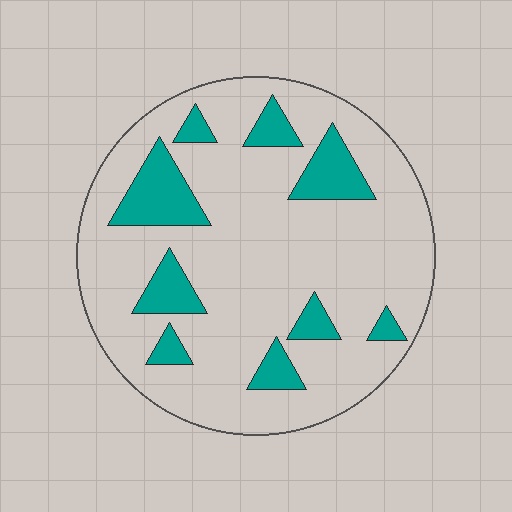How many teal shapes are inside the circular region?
9.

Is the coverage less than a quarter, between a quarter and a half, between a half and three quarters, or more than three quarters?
Less than a quarter.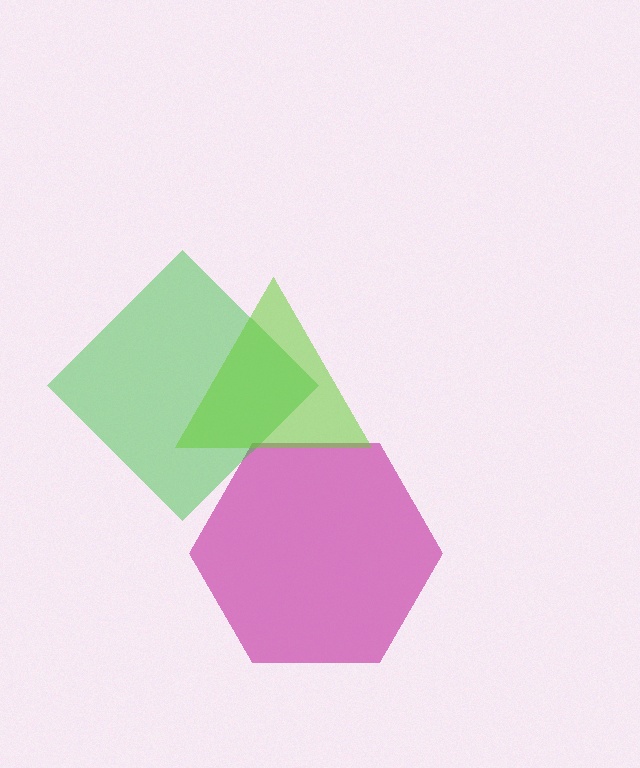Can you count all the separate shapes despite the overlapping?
Yes, there are 3 separate shapes.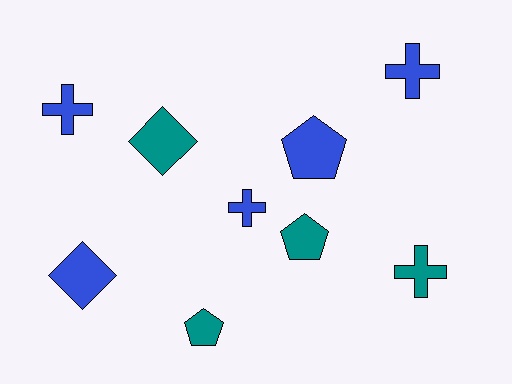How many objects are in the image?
There are 9 objects.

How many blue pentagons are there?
There is 1 blue pentagon.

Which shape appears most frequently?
Cross, with 4 objects.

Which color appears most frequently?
Blue, with 5 objects.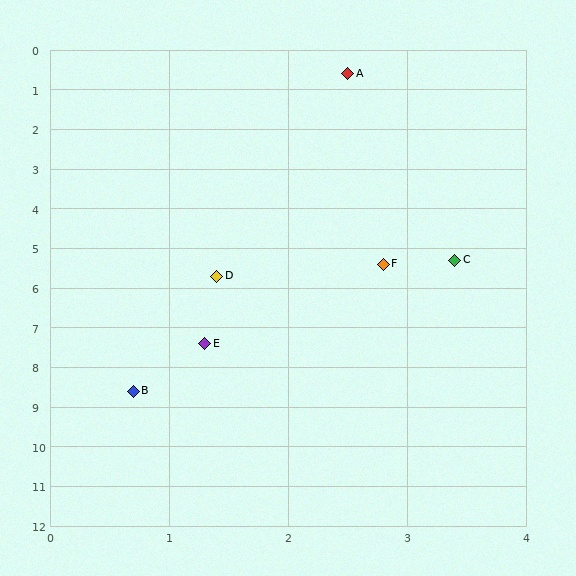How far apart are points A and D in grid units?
Points A and D are about 5.2 grid units apart.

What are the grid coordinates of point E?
Point E is at approximately (1.3, 7.4).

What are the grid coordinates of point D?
Point D is at approximately (1.4, 5.7).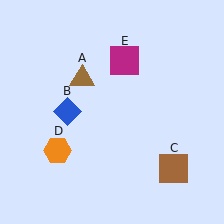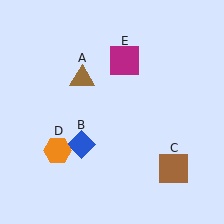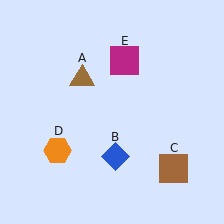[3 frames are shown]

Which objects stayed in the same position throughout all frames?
Brown triangle (object A) and brown square (object C) and orange hexagon (object D) and magenta square (object E) remained stationary.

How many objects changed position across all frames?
1 object changed position: blue diamond (object B).